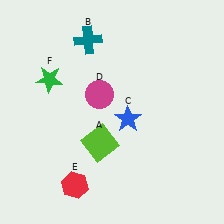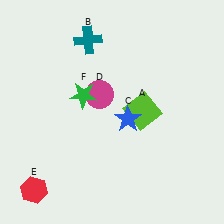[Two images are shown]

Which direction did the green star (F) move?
The green star (F) moved right.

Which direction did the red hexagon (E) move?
The red hexagon (E) moved left.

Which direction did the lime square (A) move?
The lime square (A) moved right.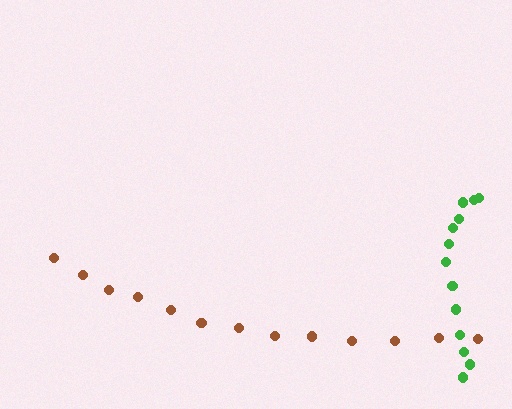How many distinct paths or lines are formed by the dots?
There are 2 distinct paths.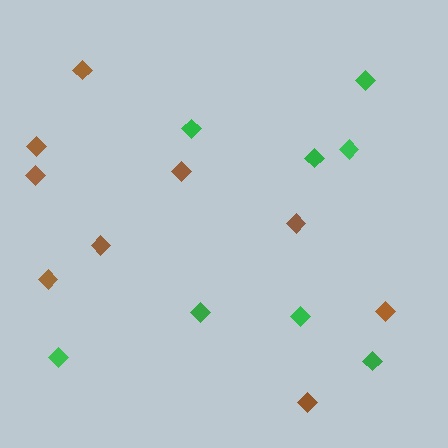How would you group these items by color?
There are 2 groups: one group of green diamonds (8) and one group of brown diamonds (9).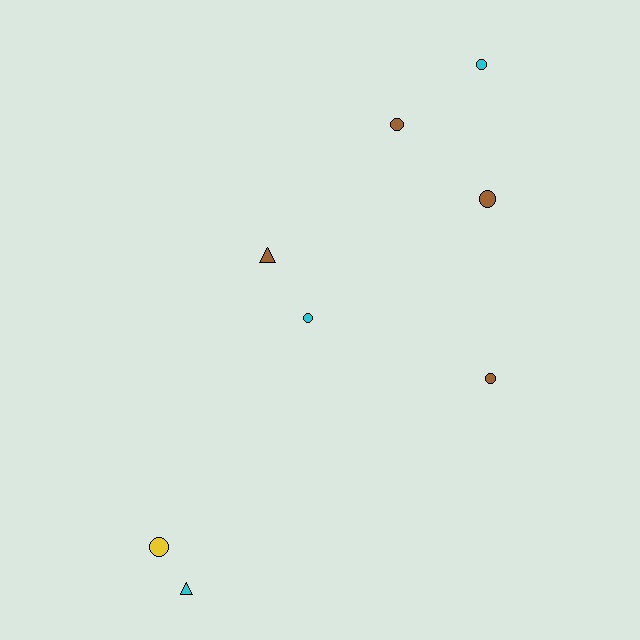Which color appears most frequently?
Brown, with 4 objects.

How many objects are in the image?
There are 8 objects.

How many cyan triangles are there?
There is 1 cyan triangle.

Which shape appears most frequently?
Circle, with 6 objects.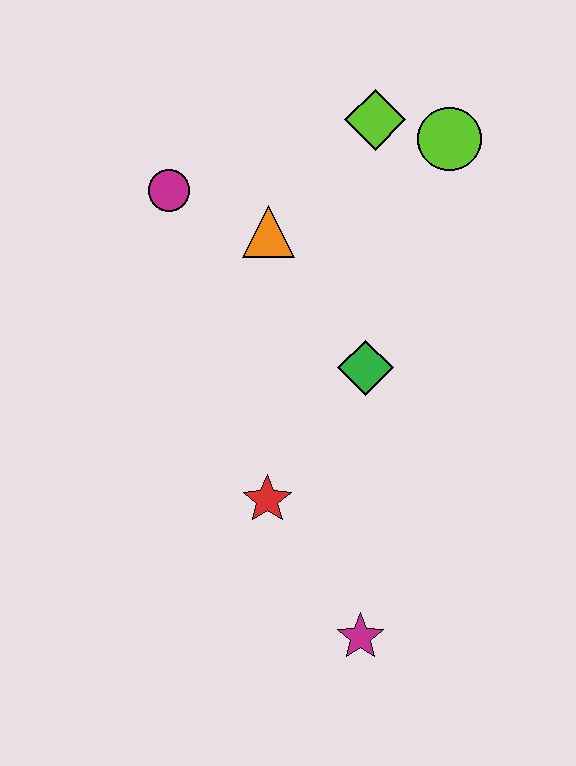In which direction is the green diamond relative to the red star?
The green diamond is above the red star.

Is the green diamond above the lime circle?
No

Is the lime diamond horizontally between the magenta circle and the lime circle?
Yes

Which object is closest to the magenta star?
The red star is closest to the magenta star.